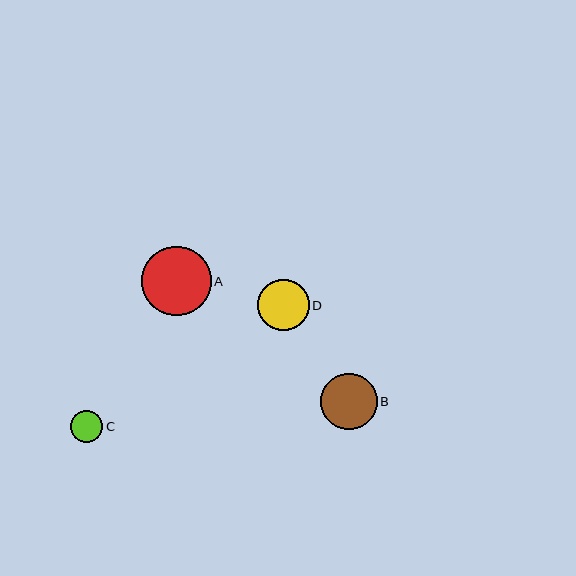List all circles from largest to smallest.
From largest to smallest: A, B, D, C.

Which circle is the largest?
Circle A is the largest with a size of approximately 69 pixels.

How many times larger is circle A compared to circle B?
Circle A is approximately 1.2 times the size of circle B.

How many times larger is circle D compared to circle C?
Circle D is approximately 1.6 times the size of circle C.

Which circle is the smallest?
Circle C is the smallest with a size of approximately 32 pixels.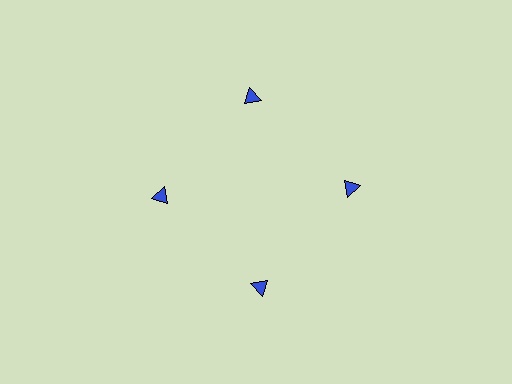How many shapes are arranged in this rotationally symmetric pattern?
There are 4 shapes, arranged in 4 groups of 1.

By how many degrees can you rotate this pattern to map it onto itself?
The pattern maps onto itself every 90 degrees of rotation.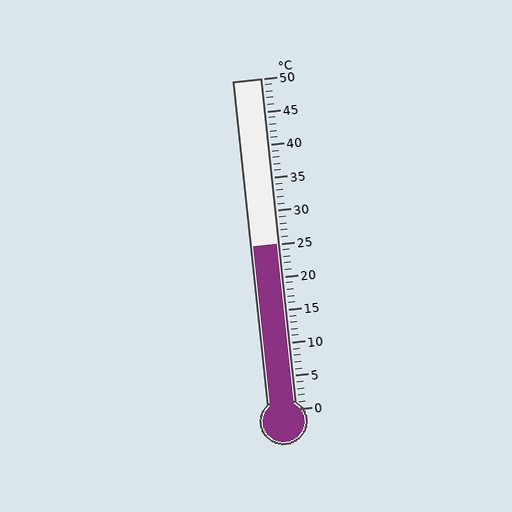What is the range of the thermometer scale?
The thermometer scale ranges from 0°C to 50°C.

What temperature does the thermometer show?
The thermometer shows approximately 25°C.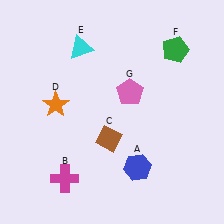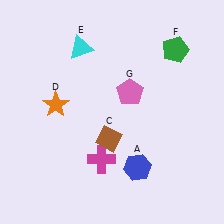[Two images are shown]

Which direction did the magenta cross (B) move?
The magenta cross (B) moved right.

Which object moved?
The magenta cross (B) moved right.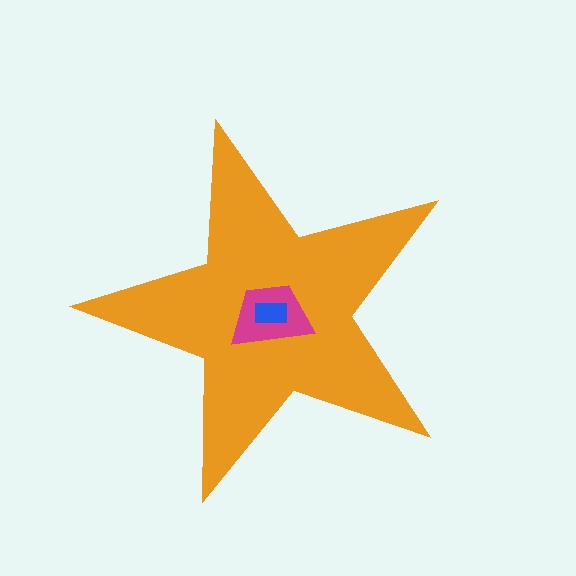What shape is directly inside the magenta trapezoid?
The blue rectangle.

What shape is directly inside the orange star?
The magenta trapezoid.